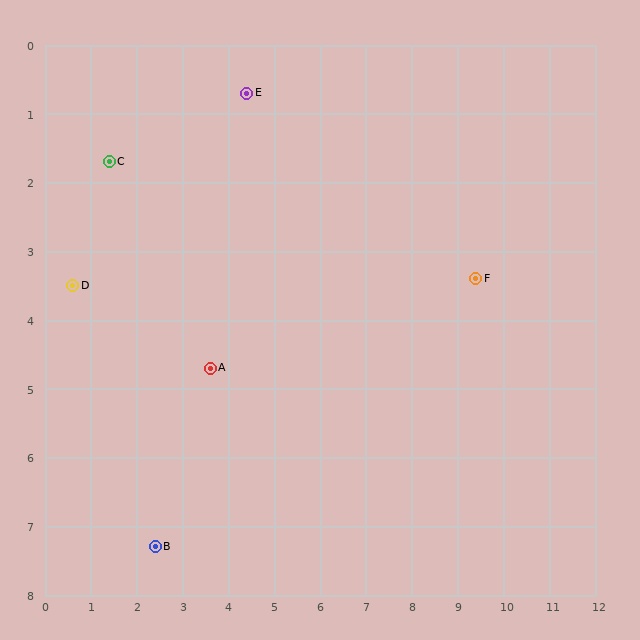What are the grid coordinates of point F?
Point F is at approximately (9.4, 3.4).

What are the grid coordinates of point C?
Point C is at approximately (1.4, 1.7).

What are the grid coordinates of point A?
Point A is at approximately (3.6, 4.7).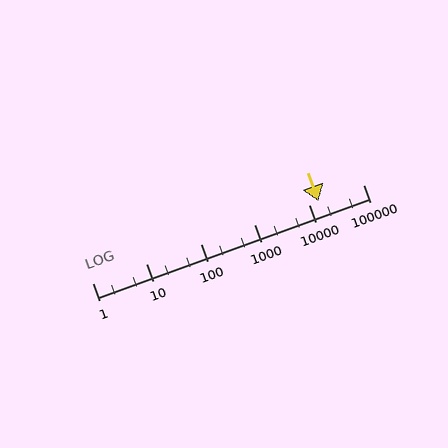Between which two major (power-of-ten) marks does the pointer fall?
The pointer is between 10000 and 100000.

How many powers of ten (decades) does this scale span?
The scale spans 5 decades, from 1 to 100000.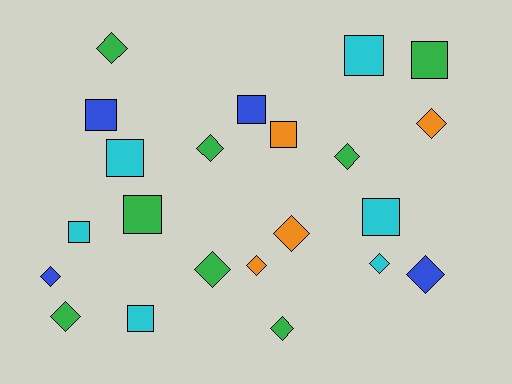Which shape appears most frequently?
Diamond, with 12 objects.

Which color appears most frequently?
Green, with 8 objects.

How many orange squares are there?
There is 1 orange square.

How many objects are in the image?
There are 22 objects.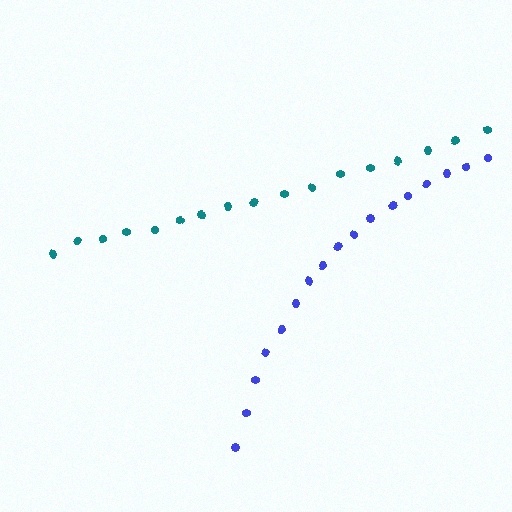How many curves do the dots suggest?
There are 2 distinct paths.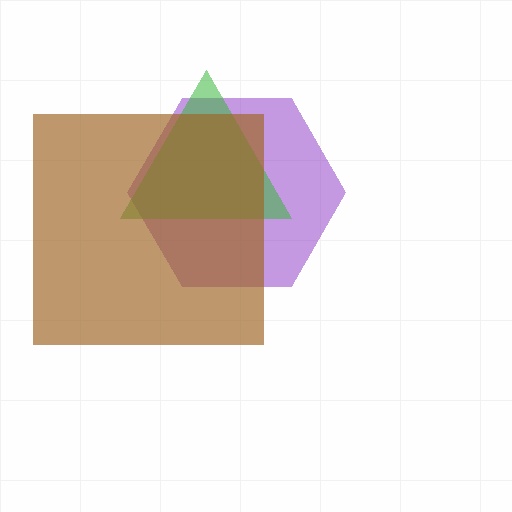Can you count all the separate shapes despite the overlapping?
Yes, there are 3 separate shapes.